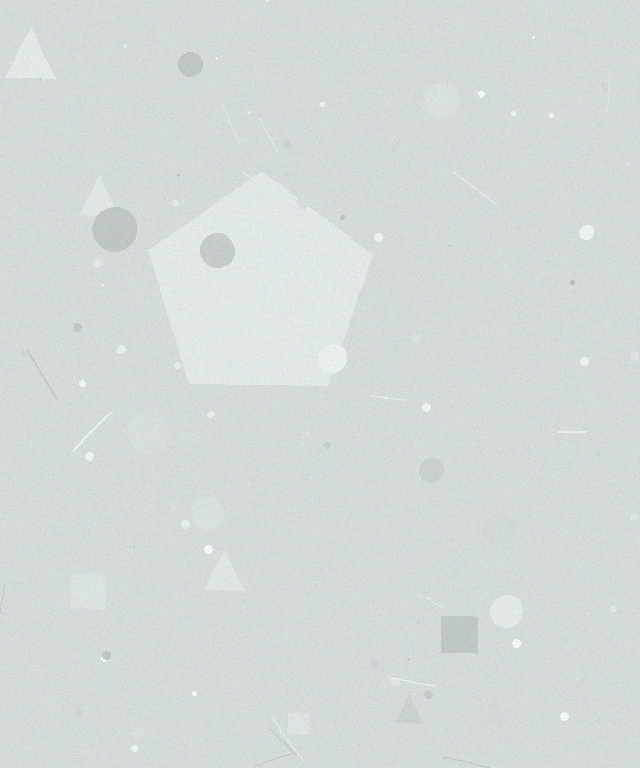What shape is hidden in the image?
A pentagon is hidden in the image.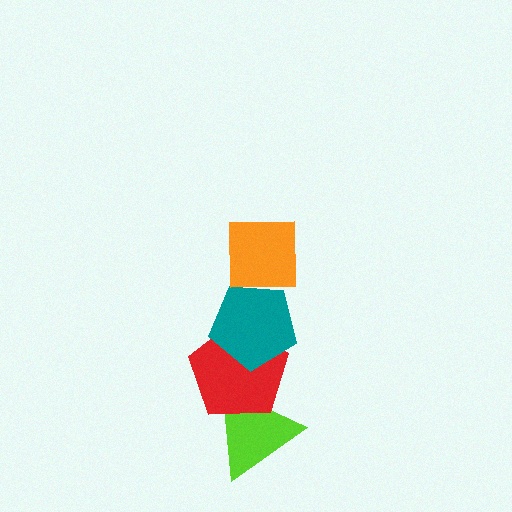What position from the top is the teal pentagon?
The teal pentagon is 2nd from the top.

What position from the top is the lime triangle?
The lime triangle is 4th from the top.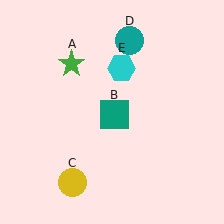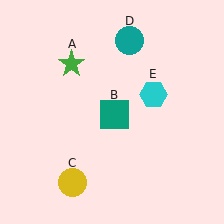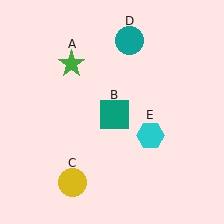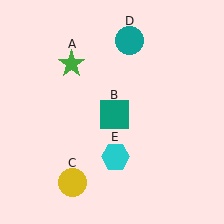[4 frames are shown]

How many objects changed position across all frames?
1 object changed position: cyan hexagon (object E).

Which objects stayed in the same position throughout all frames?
Green star (object A) and teal square (object B) and yellow circle (object C) and teal circle (object D) remained stationary.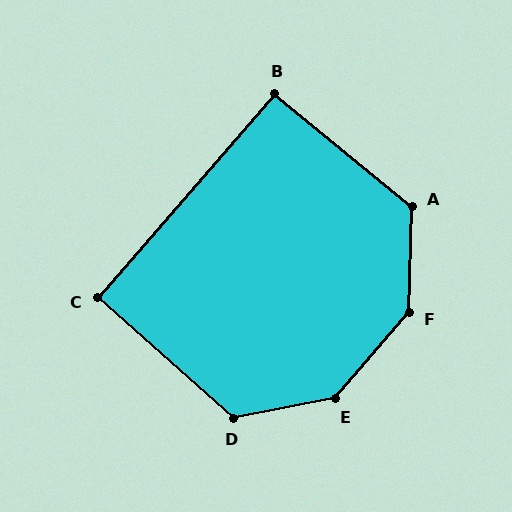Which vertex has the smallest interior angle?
C, at approximately 91 degrees.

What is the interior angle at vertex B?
Approximately 91 degrees (approximately right).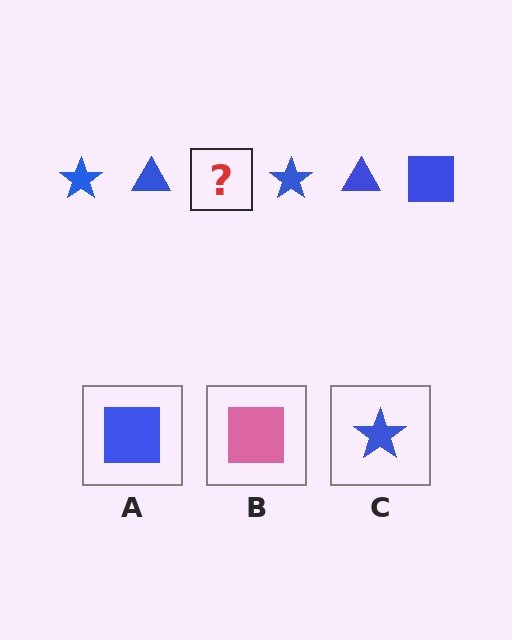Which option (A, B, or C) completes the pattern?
A.